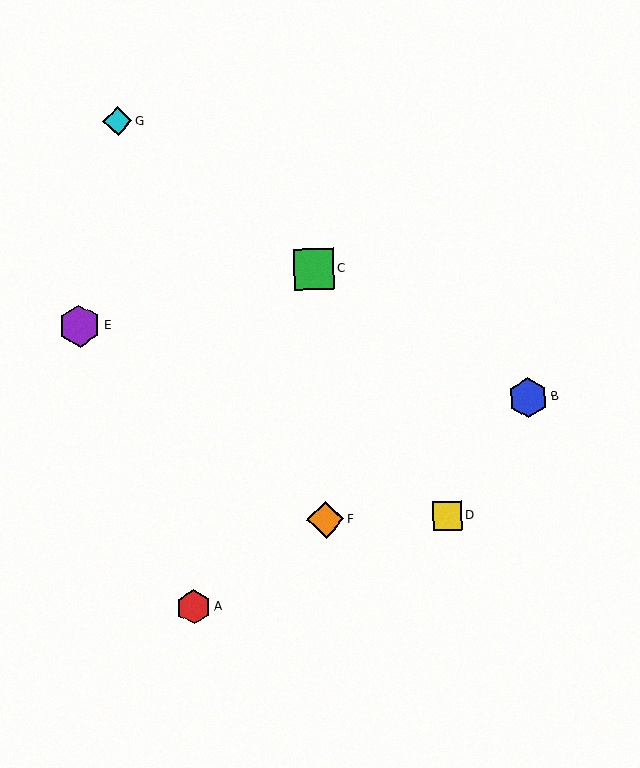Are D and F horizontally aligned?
Yes, both are at y≈516.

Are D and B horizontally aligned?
No, D is at y≈516 and B is at y≈398.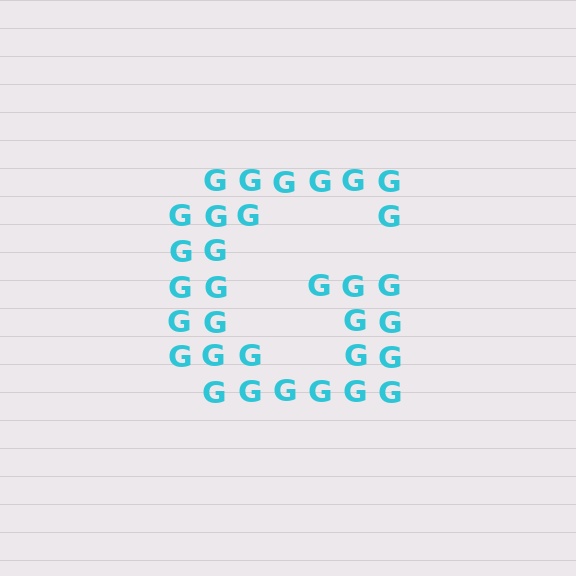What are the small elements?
The small elements are letter G's.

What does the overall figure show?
The overall figure shows the letter G.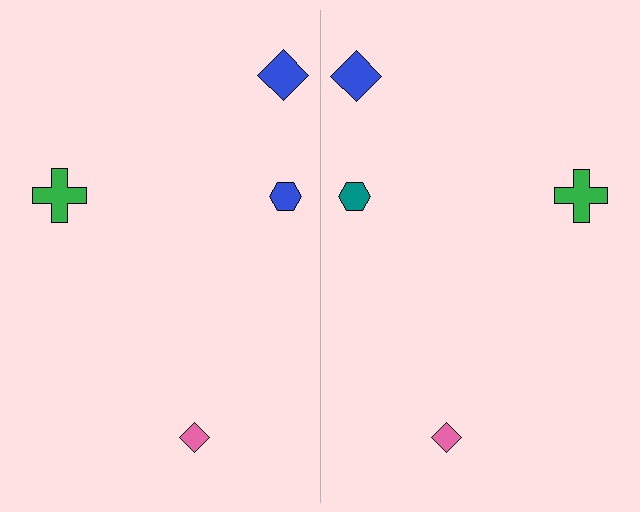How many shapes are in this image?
There are 8 shapes in this image.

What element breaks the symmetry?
The teal hexagon on the right side breaks the symmetry — its mirror counterpart is blue.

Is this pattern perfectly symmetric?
No, the pattern is not perfectly symmetric. The teal hexagon on the right side breaks the symmetry — its mirror counterpart is blue.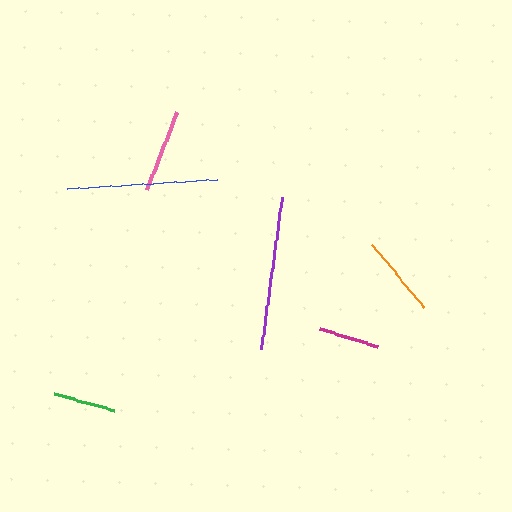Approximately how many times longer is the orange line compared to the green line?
The orange line is approximately 1.3 times the length of the green line.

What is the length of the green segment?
The green segment is approximately 63 pixels long.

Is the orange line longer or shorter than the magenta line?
The orange line is longer than the magenta line.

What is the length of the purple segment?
The purple segment is approximately 154 pixels long.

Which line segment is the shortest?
The magenta line is the shortest at approximately 61 pixels.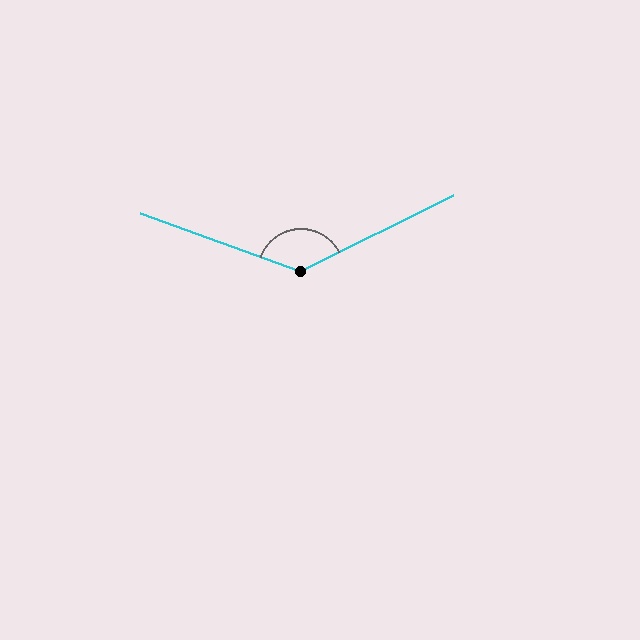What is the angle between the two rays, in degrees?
Approximately 133 degrees.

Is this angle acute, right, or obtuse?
It is obtuse.